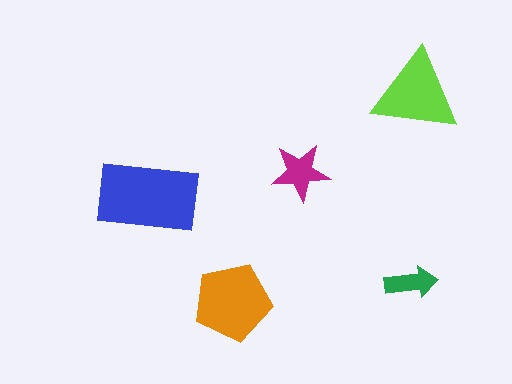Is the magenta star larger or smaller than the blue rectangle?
Smaller.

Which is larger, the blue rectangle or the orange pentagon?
The blue rectangle.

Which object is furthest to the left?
The blue rectangle is leftmost.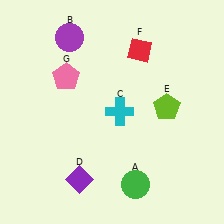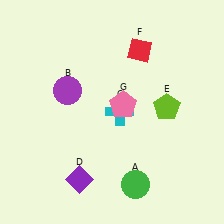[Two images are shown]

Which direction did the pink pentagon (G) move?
The pink pentagon (G) moved right.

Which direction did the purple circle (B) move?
The purple circle (B) moved down.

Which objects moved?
The objects that moved are: the purple circle (B), the pink pentagon (G).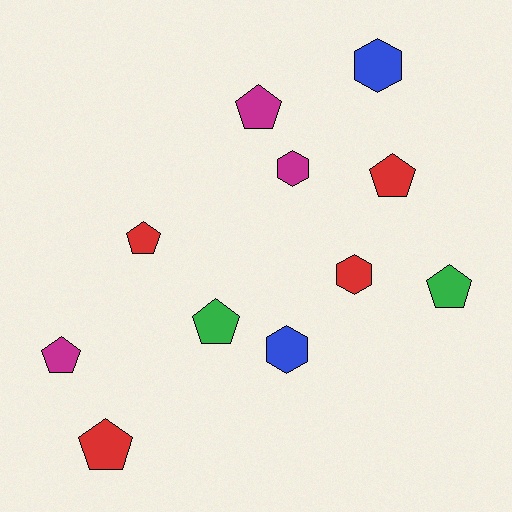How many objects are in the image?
There are 11 objects.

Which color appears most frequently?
Red, with 4 objects.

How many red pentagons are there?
There are 3 red pentagons.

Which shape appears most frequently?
Pentagon, with 7 objects.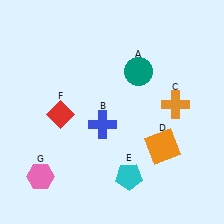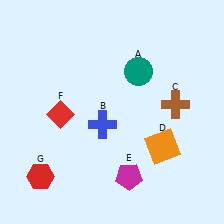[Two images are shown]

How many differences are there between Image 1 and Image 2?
There are 3 differences between the two images.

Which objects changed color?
C changed from orange to brown. E changed from cyan to magenta. G changed from pink to red.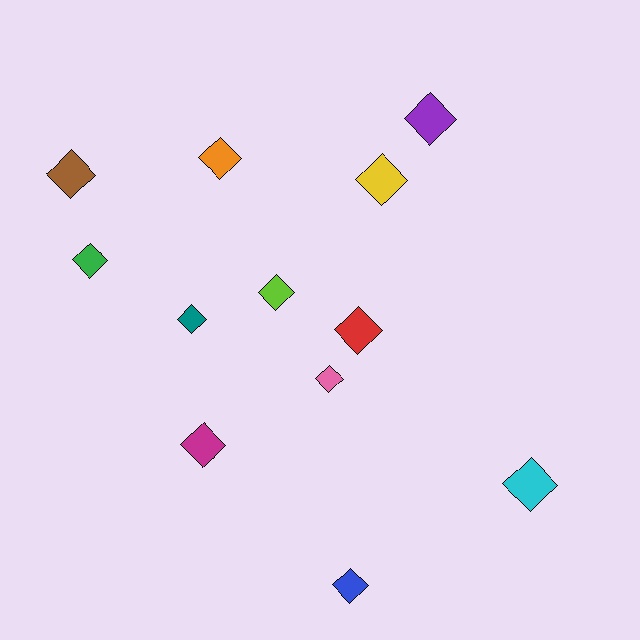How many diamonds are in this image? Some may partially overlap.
There are 12 diamonds.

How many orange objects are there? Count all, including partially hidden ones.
There is 1 orange object.